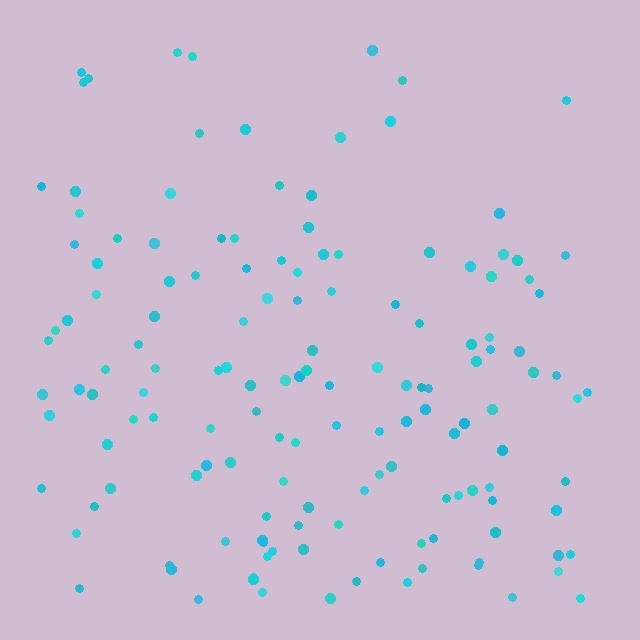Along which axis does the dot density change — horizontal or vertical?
Vertical.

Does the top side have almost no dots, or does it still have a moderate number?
Still a moderate number, just noticeably fewer than the bottom.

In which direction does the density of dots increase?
From top to bottom, with the bottom side densest.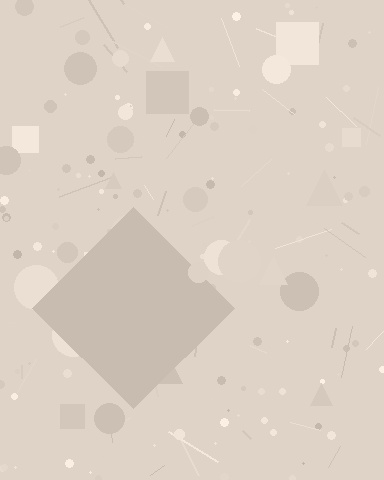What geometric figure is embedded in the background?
A diamond is embedded in the background.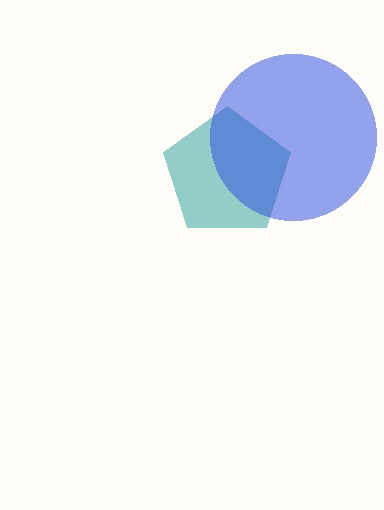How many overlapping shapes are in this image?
There are 2 overlapping shapes in the image.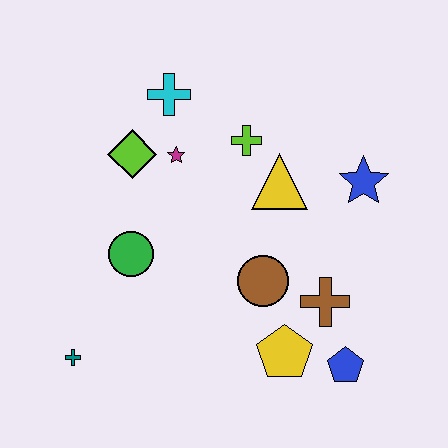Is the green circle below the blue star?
Yes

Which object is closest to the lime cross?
The yellow triangle is closest to the lime cross.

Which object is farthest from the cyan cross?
The blue pentagon is farthest from the cyan cross.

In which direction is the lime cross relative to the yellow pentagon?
The lime cross is above the yellow pentagon.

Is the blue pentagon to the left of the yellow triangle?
No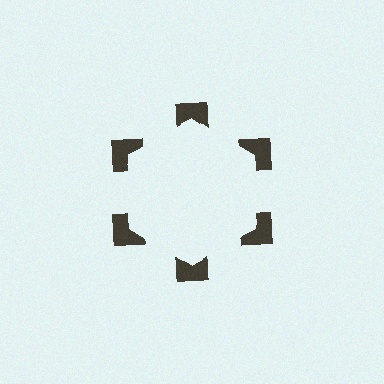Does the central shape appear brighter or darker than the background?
It typically appears slightly brighter than the background, even though no actual brightness change is drawn.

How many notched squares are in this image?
There are 6 — one at each vertex of the illusory hexagon.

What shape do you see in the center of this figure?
An illusory hexagon — its edges are inferred from the aligned wedge cuts in the notched squares, not physically drawn.